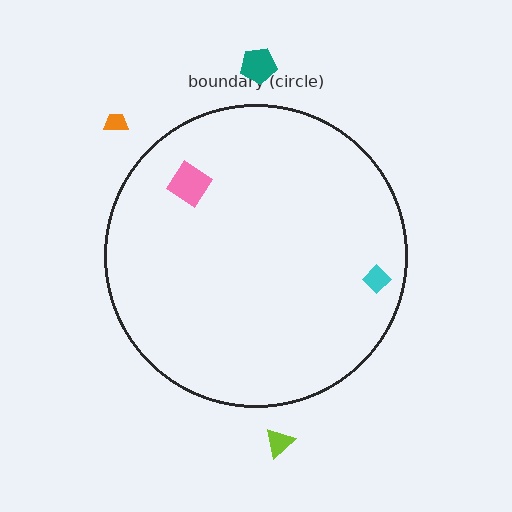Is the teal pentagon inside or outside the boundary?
Outside.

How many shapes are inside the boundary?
2 inside, 3 outside.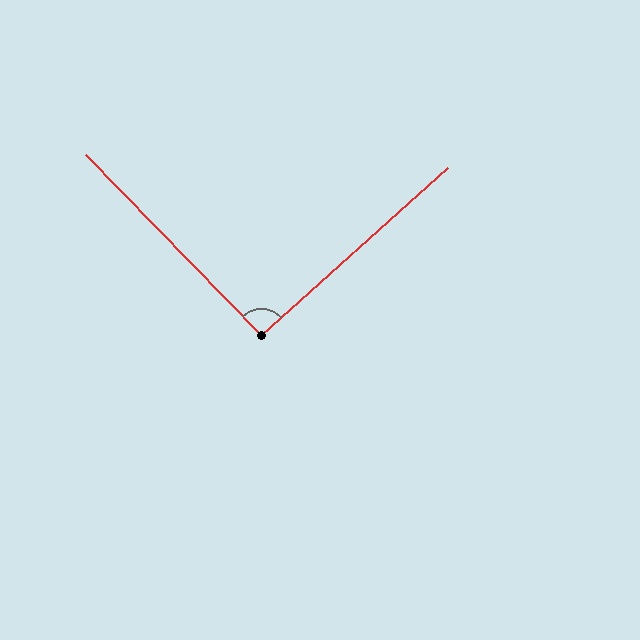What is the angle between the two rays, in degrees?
Approximately 92 degrees.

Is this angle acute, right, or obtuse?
It is approximately a right angle.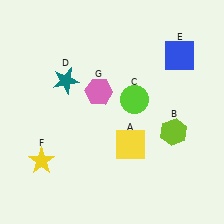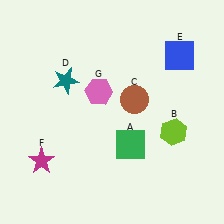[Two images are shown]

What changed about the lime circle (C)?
In Image 1, C is lime. In Image 2, it changed to brown.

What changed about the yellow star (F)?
In Image 1, F is yellow. In Image 2, it changed to magenta.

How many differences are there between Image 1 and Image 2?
There are 3 differences between the two images.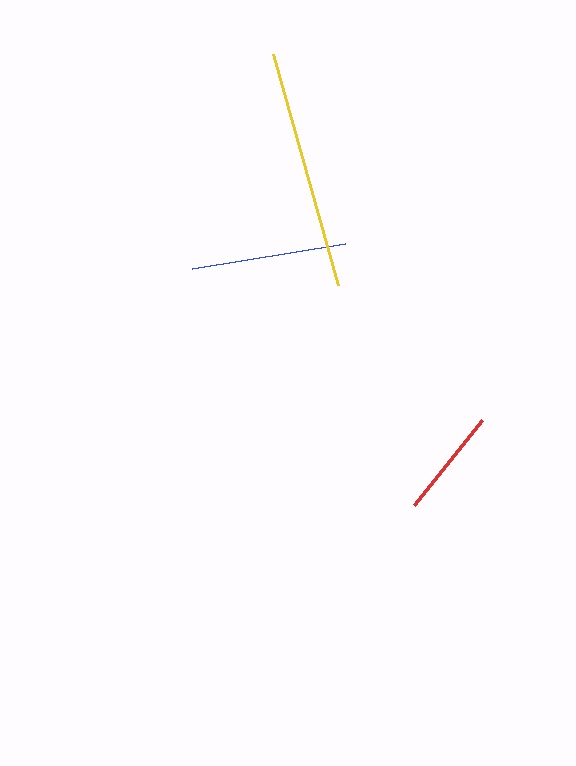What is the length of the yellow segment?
The yellow segment is approximately 239 pixels long.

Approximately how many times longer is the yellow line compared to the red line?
The yellow line is approximately 2.2 times the length of the red line.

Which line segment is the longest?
The yellow line is the longest at approximately 239 pixels.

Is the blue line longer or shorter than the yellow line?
The yellow line is longer than the blue line.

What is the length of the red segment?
The red segment is approximately 109 pixels long.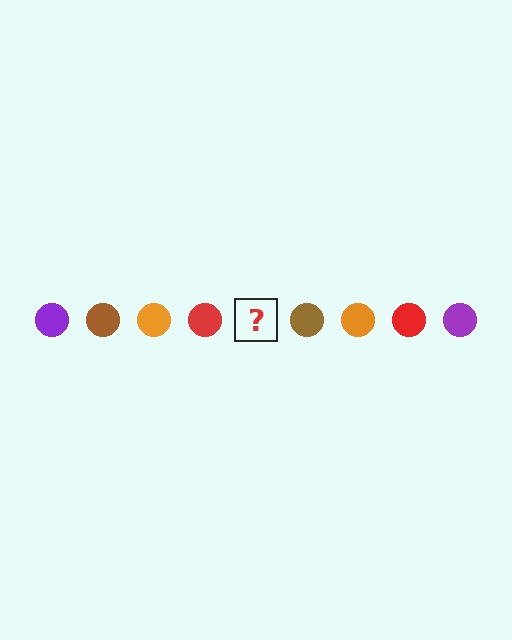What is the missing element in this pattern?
The missing element is a purple circle.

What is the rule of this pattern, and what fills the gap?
The rule is that the pattern cycles through purple, brown, orange, red circles. The gap should be filled with a purple circle.